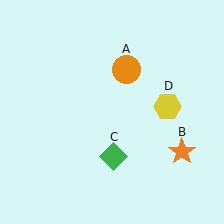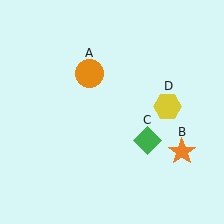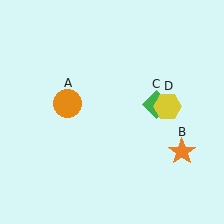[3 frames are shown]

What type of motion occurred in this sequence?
The orange circle (object A), green diamond (object C) rotated counterclockwise around the center of the scene.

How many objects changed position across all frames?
2 objects changed position: orange circle (object A), green diamond (object C).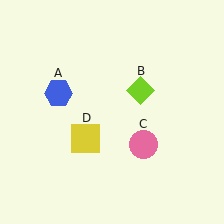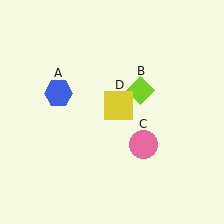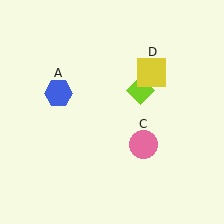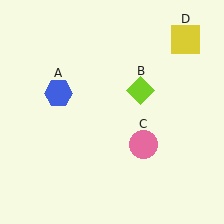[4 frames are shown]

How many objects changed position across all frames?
1 object changed position: yellow square (object D).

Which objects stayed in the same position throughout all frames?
Blue hexagon (object A) and lime diamond (object B) and pink circle (object C) remained stationary.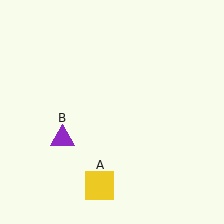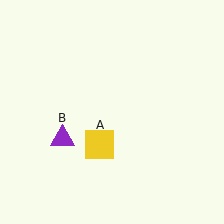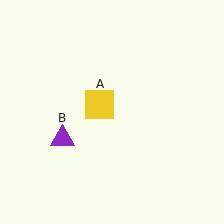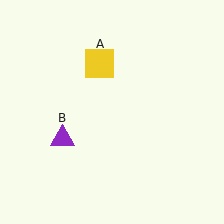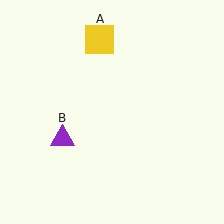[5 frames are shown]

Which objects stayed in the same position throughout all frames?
Purple triangle (object B) remained stationary.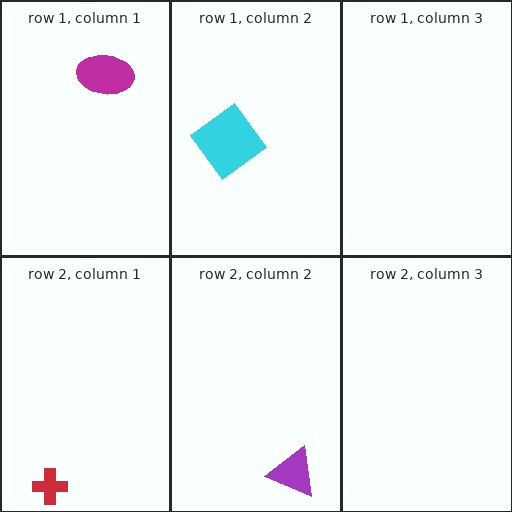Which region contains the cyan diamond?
The row 1, column 2 region.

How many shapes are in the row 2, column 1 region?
1.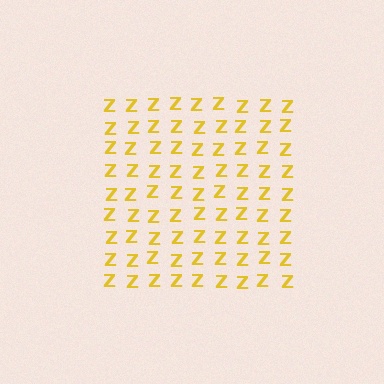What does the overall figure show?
The overall figure shows a square.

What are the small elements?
The small elements are letter Z's.